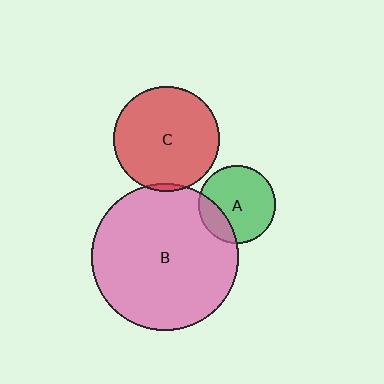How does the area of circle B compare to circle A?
Approximately 3.6 times.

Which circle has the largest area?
Circle B (pink).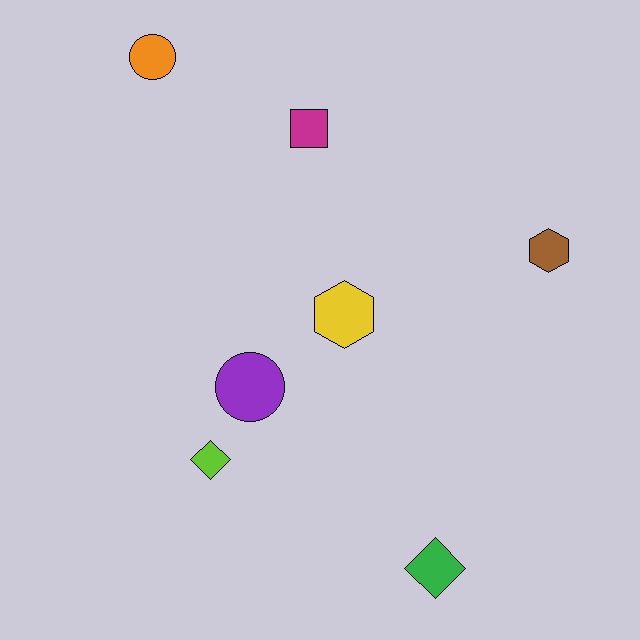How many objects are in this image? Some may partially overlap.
There are 7 objects.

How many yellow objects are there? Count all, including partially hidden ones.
There is 1 yellow object.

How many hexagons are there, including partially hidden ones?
There are 2 hexagons.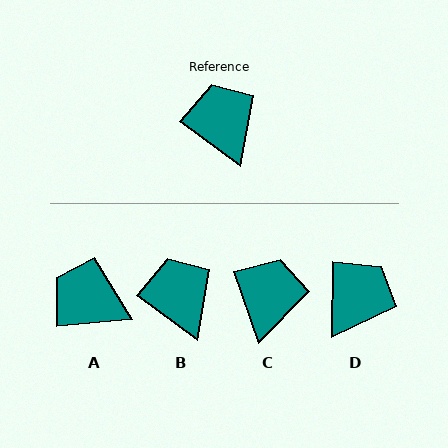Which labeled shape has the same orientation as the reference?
B.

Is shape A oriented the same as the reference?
No, it is off by about 42 degrees.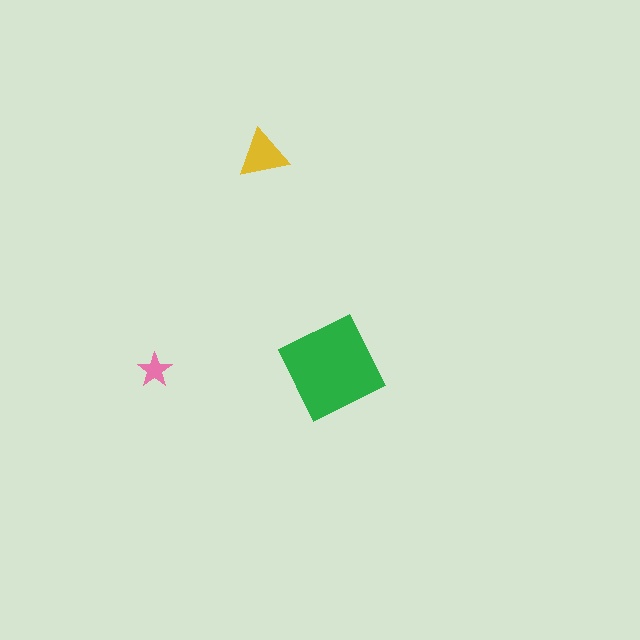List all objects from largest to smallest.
The green square, the yellow triangle, the pink star.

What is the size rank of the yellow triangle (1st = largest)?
2nd.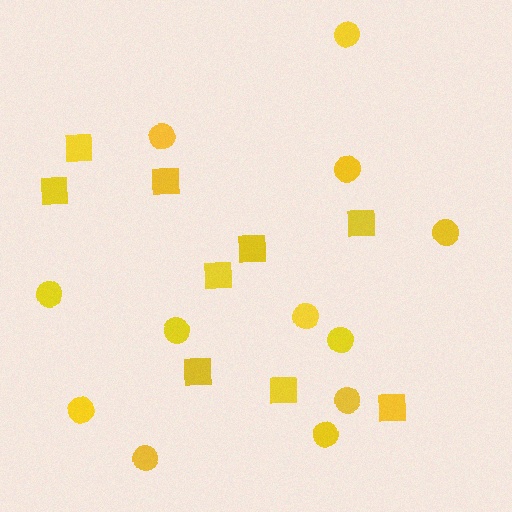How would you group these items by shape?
There are 2 groups: one group of squares (9) and one group of circles (12).